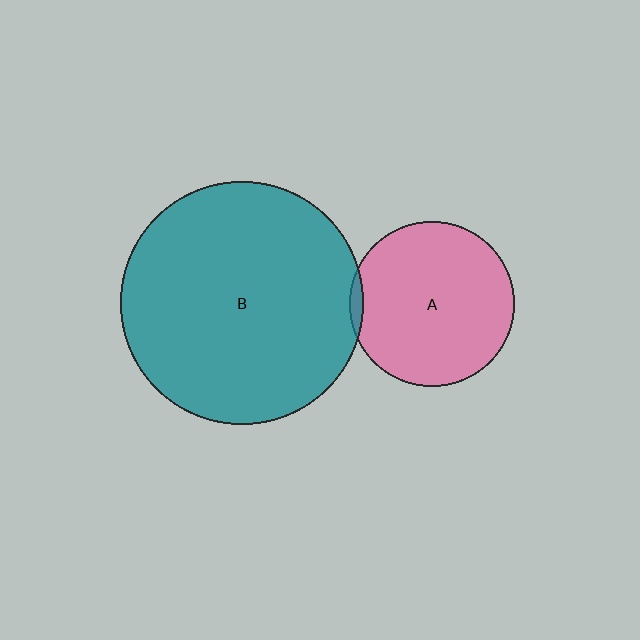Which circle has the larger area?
Circle B (teal).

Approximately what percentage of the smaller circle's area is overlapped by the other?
Approximately 5%.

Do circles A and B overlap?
Yes.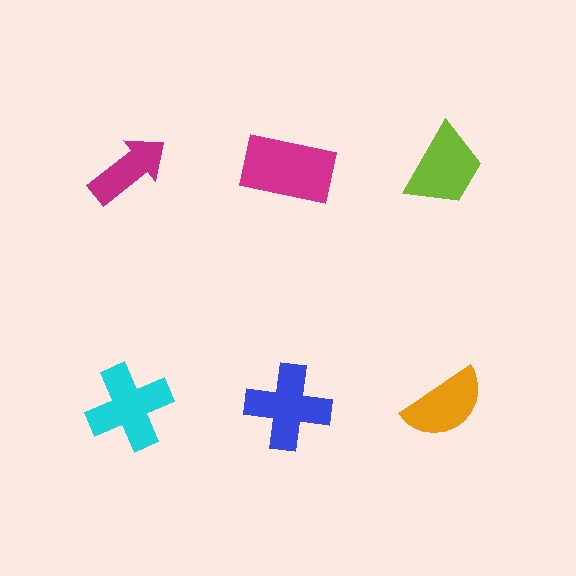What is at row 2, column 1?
A cyan cross.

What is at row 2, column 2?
A blue cross.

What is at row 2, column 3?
An orange semicircle.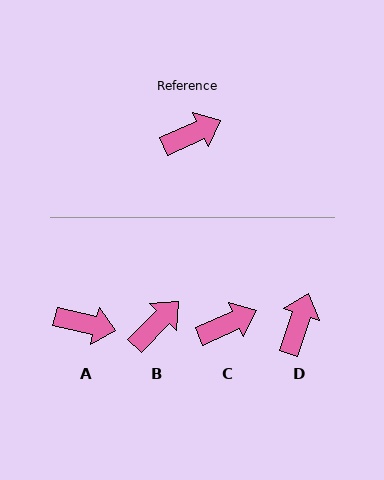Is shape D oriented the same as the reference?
No, it is off by about 47 degrees.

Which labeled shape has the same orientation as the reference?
C.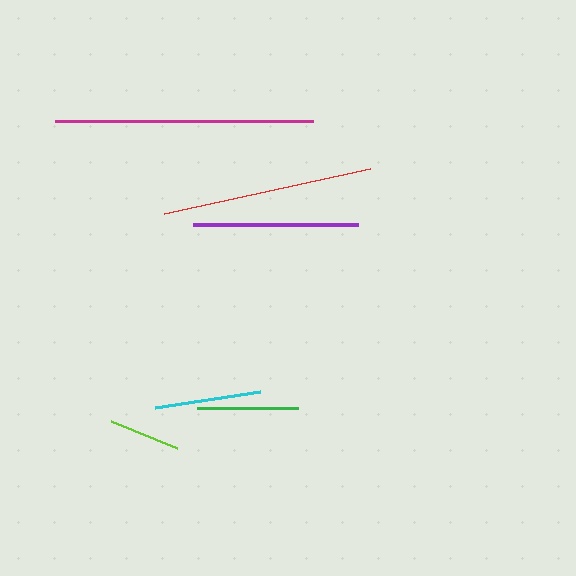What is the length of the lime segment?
The lime segment is approximately 72 pixels long.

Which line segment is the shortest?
The lime line is the shortest at approximately 72 pixels.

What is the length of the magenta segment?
The magenta segment is approximately 258 pixels long.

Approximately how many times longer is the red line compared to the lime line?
The red line is approximately 2.9 times the length of the lime line.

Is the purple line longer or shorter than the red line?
The red line is longer than the purple line.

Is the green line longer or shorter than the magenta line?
The magenta line is longer than the green line.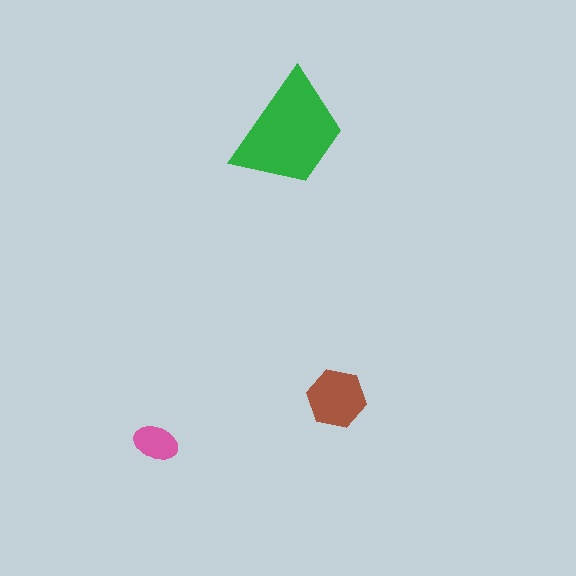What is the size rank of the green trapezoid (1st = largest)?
1st.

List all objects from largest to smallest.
The green trapezoid, the brown hexagon, the pink ellipse.